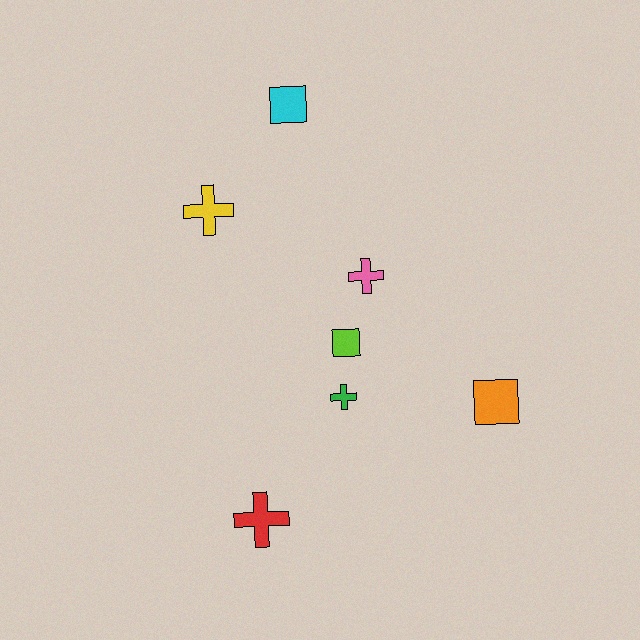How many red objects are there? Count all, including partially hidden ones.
There is 1 red object.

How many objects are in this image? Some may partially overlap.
There are 7 objects.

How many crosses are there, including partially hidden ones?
There are 4 crosses.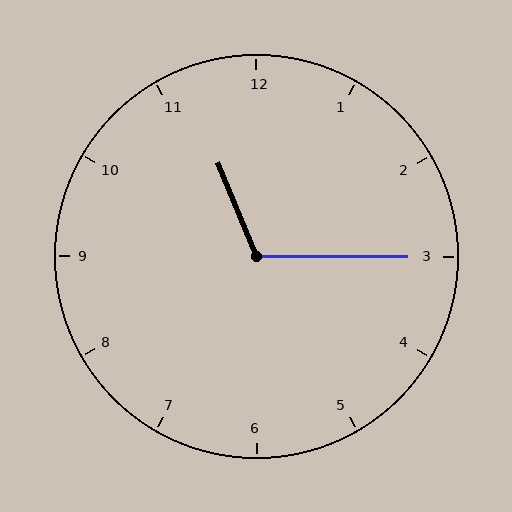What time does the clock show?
11:15.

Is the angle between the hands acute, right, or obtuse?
It is obtuse.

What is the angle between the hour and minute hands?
Approximately 112 degrees.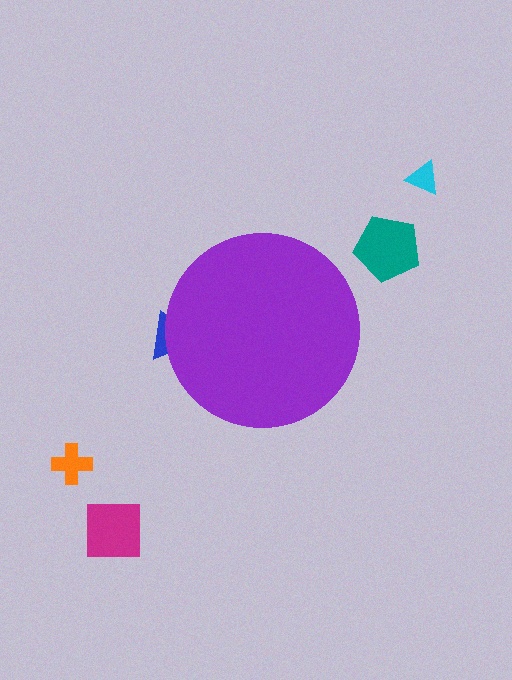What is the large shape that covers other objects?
A purple circle.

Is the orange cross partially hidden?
No, the orange cross is fully visible.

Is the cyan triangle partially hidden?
No, the cyan triangle is fully visible.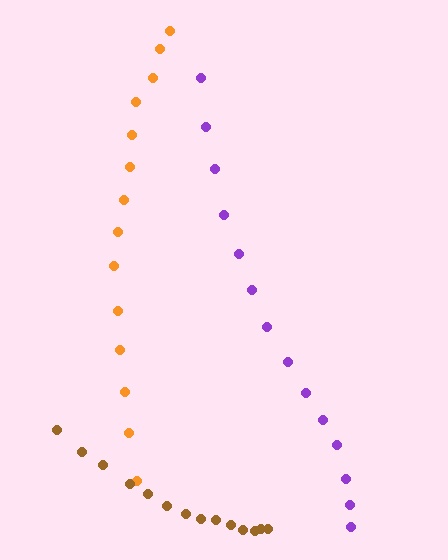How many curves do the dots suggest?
There are 3 distinct paths.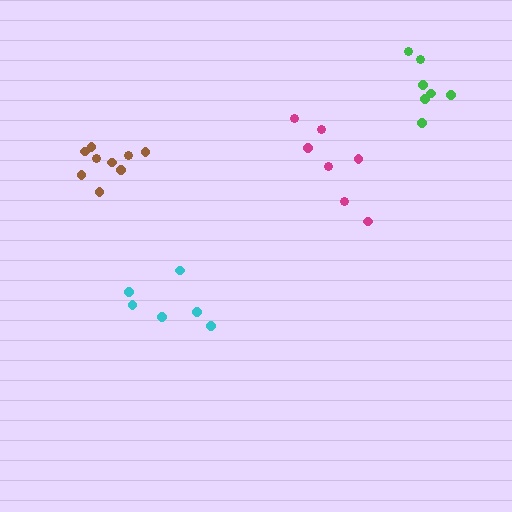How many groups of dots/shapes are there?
There are 4 groups.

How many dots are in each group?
Group 1: 7 dots, Group 2: 6 dots, Group 3: 7 dots, Group 4: 9 dots (29 total).